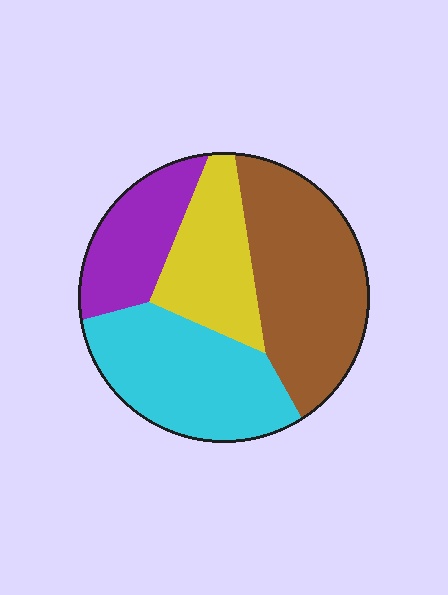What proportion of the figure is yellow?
Yellow takes up about one fifth (1/5) of the figure.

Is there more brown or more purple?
Brown.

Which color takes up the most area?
Brown, at roughly 35%.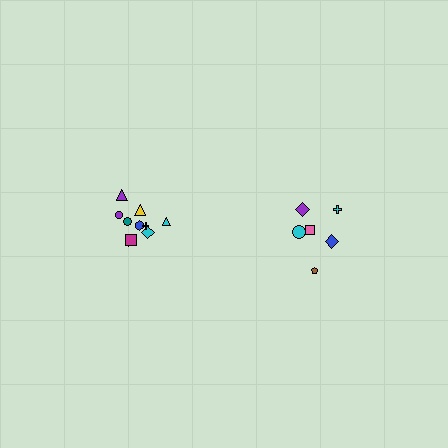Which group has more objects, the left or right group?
The left group.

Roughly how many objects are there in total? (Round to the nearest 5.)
Roughly 15 objects in total.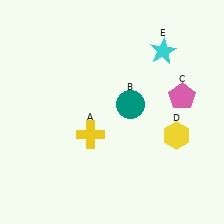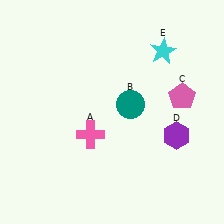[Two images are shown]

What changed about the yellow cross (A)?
In Image 1, A is yellow. In Image 2, it changed to pink.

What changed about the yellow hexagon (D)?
In Image 1, D is yellow. In Image 2, it changed to purple.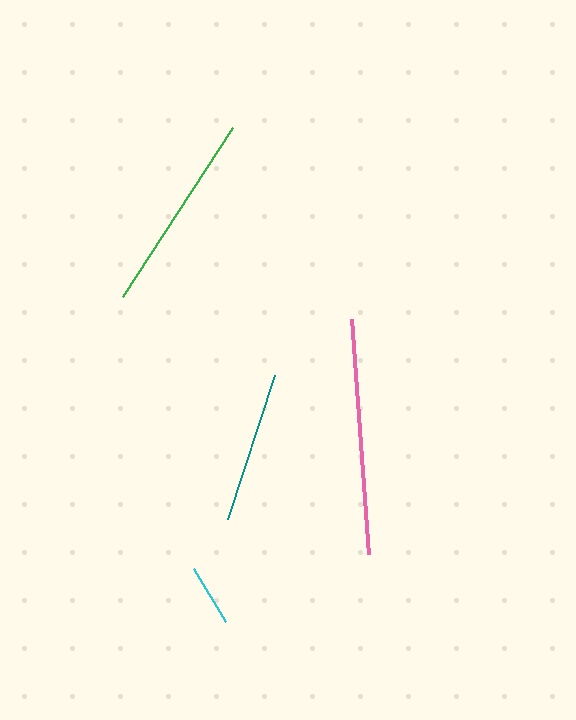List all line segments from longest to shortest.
From longest to shortest: pink, green, teal, cyan.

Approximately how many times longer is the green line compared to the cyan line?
The green line is approximately 3.2 times the length of the cyan line.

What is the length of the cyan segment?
The cyan segment is approximately 62 pixels long.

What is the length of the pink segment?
The pink segment is approximately 236 pixels long.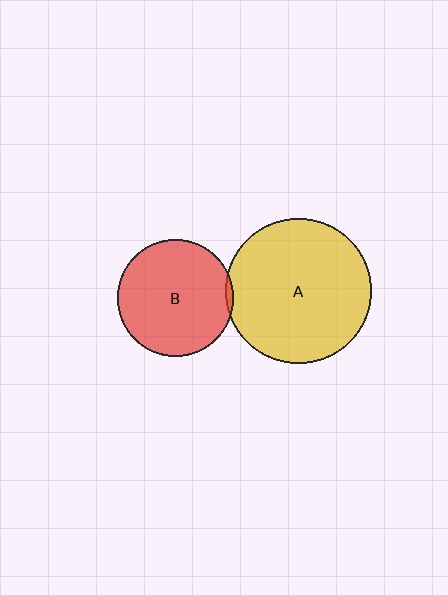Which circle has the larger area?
Circle A (yellow).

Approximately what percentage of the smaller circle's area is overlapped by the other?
Approximately 5%.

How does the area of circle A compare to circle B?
Approximately 1.6 times.